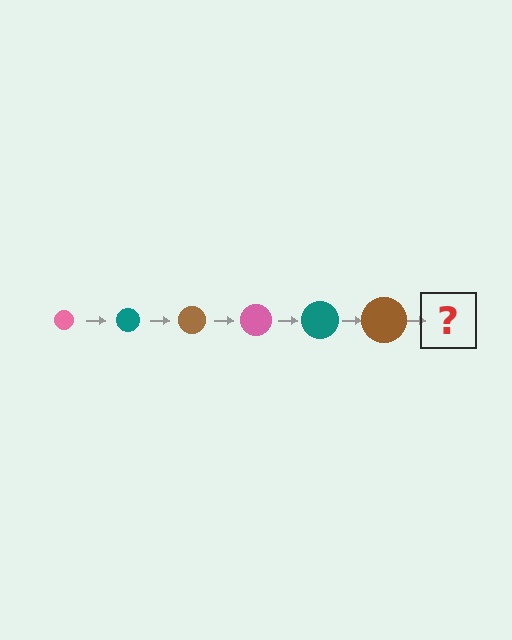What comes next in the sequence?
The next element should be a pink circle, larger than the previous one.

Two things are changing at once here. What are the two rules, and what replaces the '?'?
The two rules are that the circle grows larger each step and the color cycles through pink, teal, and brown. The '?' should be a pink circle, larger than the previous one.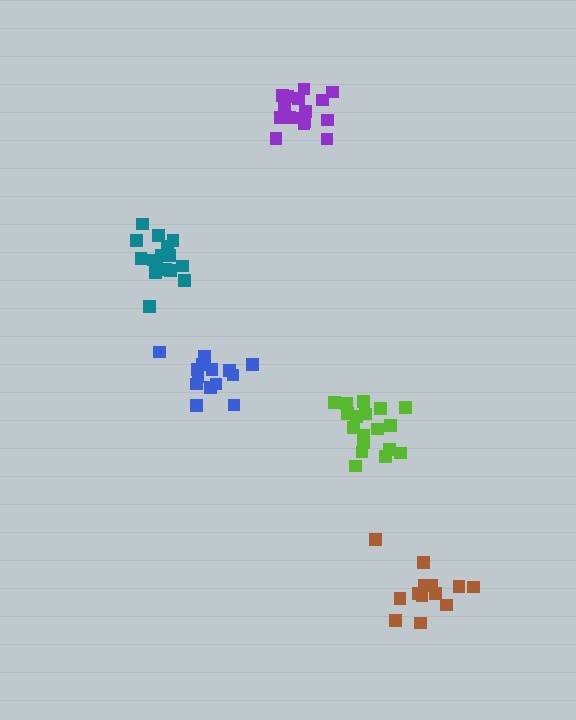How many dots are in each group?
Group 1: 17 dots, Group 2: 16 dots, Group 3: 18 dots, Group 4: 14 dots, Group 5: 13 dots (78 total).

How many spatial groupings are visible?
There are 5 spatial groupings.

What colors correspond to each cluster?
The clusters are colored: teal, purple, lime, blue, brown.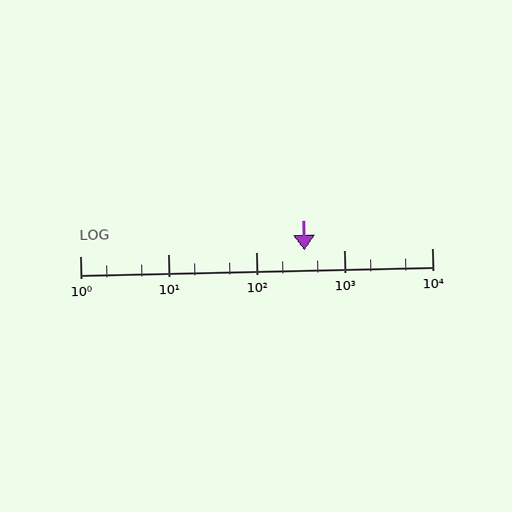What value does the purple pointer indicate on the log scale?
The pointer indicates approximately 360.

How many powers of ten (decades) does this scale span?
The scale spans 4 decades, from 1 to 10000.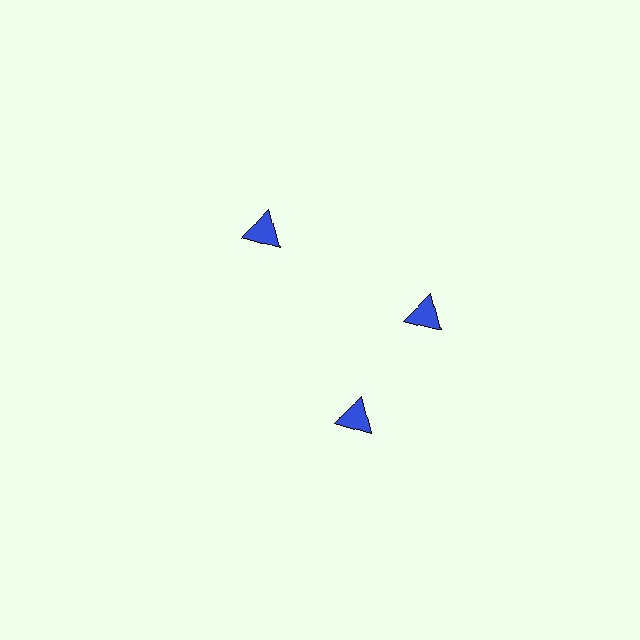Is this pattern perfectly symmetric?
No. The 3 blue triangles are arranged in a ring, but one element near the 7 o'clock position is rotated out of alignment along the ring, breaking the 3-fold rotational symmetry.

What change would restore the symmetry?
The symmetry would be restored by rotating it back into even spacing with its neighbors so that all 3 triangles sit at equal angles and equal distance from the center.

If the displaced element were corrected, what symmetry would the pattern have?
It would have 3-fold rotational symmetry — the pattern would map onto itself every 120 degrees.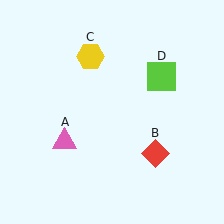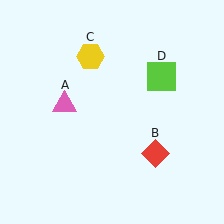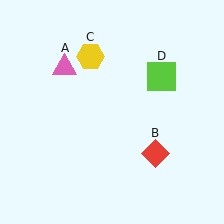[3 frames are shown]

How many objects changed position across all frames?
1 object changed position: pink triangle (object A).